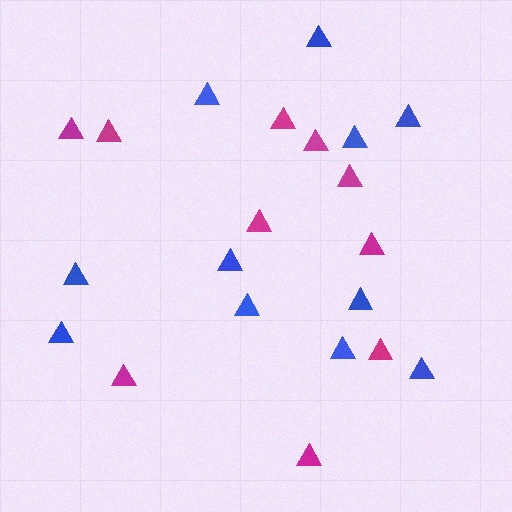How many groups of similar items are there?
There are 2 groups: one group of magenta triangles (10) and one group of blue triangles (11).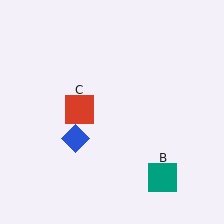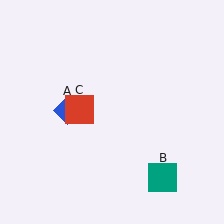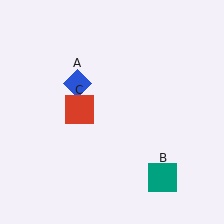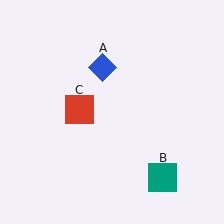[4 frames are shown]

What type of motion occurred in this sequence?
The blue diamond (object A) rotated clockwise around the center of the scene.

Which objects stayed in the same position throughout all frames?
Teal square (object B) and red square (object C) remained stationary.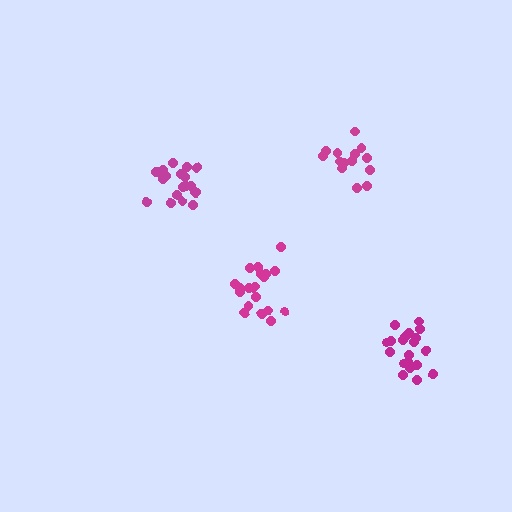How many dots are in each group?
Group 1: 20 dots, Group 2: 20 dots, Group 3: 20 dots, Group 4: 14 dots (74 total).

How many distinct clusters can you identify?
There are 4 distinct clusters.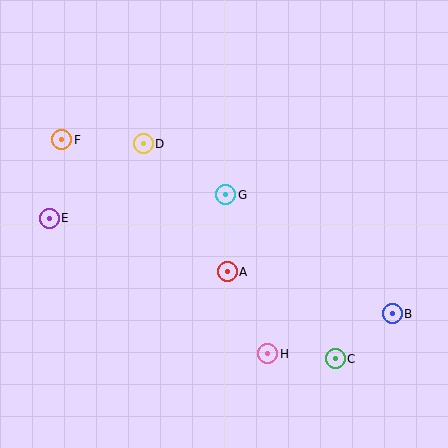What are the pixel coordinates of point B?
Point B is at (392, 314).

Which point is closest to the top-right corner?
Point G is closest to the top-right corner.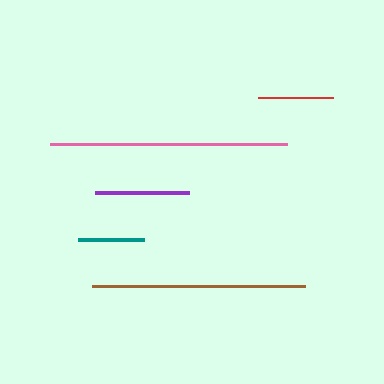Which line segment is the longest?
The pink line is the longest at approximately 237 pixels.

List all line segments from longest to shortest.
From longest to shortest: pink, brown, purple, red, teal.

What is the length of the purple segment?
The purple segment is approximately 94 pixels long.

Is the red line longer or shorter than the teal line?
The red line is longer than the teal line.